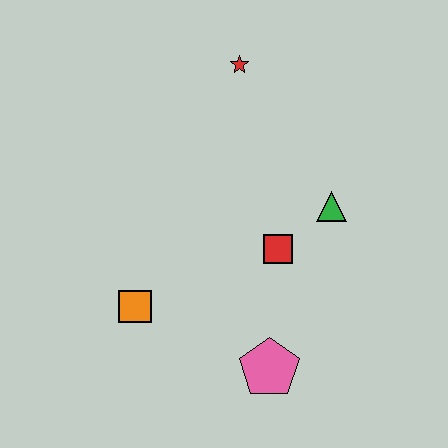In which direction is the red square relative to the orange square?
The red square is to the right of the orange square.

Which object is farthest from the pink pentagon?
The red star is farthest from the pink pentagon.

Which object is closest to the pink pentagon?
The red square is closest to the pink pentagon.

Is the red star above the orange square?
Yes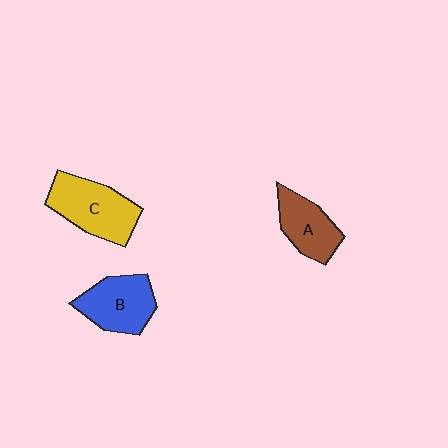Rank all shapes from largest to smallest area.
From largest to smallest: C (yellow), B (blue), A (brown).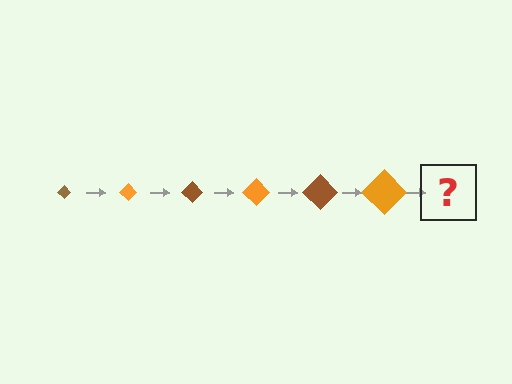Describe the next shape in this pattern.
It should be a brown diamond, larger than the previous one.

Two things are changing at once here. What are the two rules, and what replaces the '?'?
The two rules are that the diamond grows larger each step and the color cycles through brown and orange. The '?' should be a brown diamond, larger than the previous one.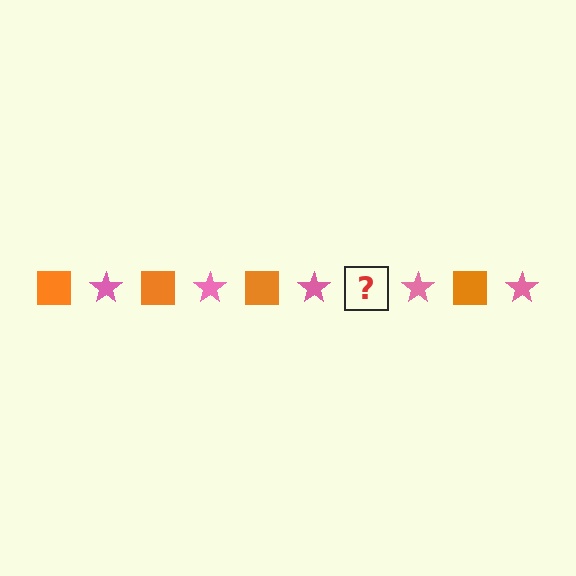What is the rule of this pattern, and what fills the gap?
The rule is that the pattern alternates between orange square and pink star. The gap should be filled with an orange square.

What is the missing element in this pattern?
The missing element is an orange square.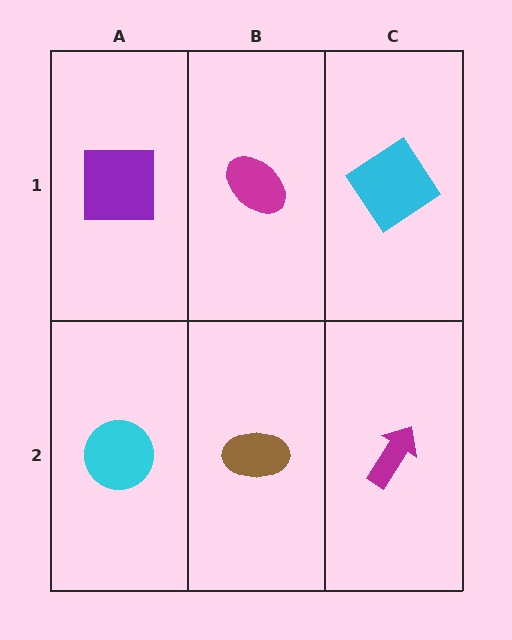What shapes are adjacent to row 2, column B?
A magenta ellipse (row 1, column B), a cyan circle (row 2, column A), a magenta arrow (row 2, column C).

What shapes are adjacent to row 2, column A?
A purple square (row 1, column A), a brown ellipse (row 2, column B).